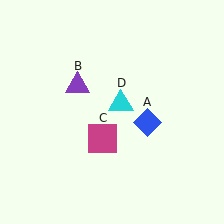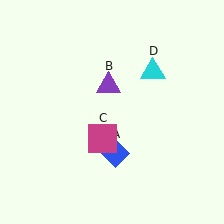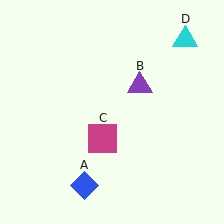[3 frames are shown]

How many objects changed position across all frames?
3 objects changed position: blue diamond (object A), purple triangle (object B), cyan triangle (object D).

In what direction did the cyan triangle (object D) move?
The cyan triangle (object D) moved up and to the right.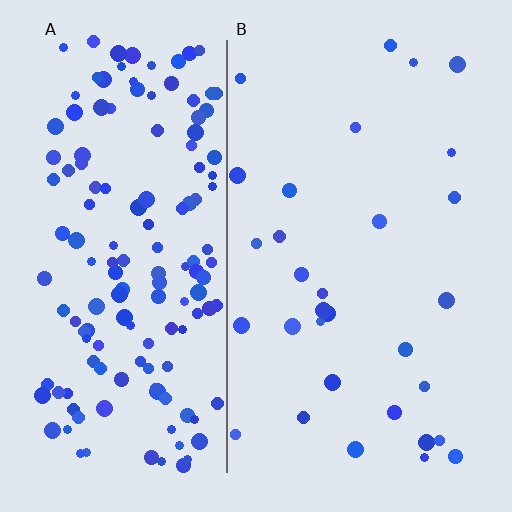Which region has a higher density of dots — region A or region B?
A (the left).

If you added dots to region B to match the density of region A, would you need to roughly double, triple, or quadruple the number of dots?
Approximately quadruple.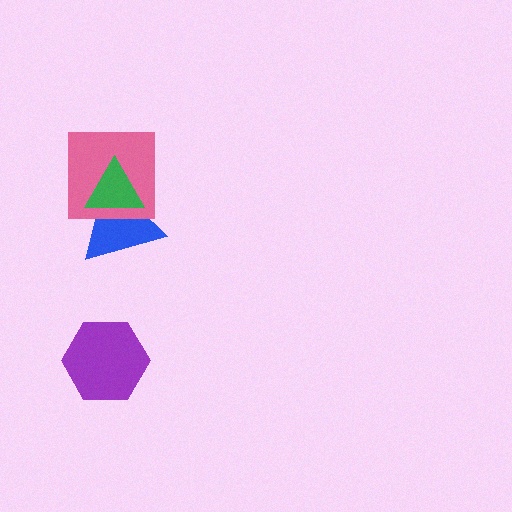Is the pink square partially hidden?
Yes, it is partially covered by another shape.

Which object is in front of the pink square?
The green triangle is in front of the pink square.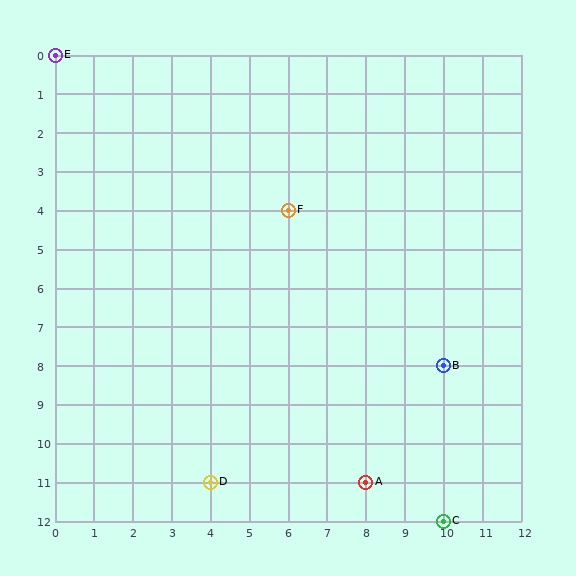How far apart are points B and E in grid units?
Points B and E are 10 columns and 8 rows apart (about 12.8 grid units diagonally).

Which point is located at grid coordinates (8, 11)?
Point A is at (8, 11).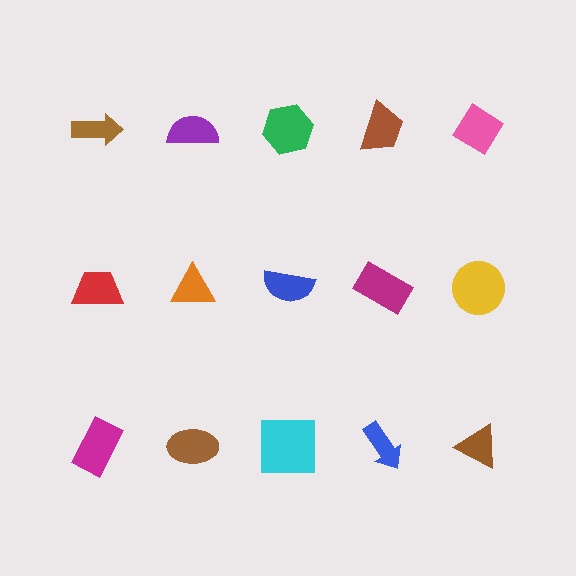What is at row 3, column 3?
A cyan square.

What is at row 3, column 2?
A brown ellipse.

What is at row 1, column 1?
A brown arrow.